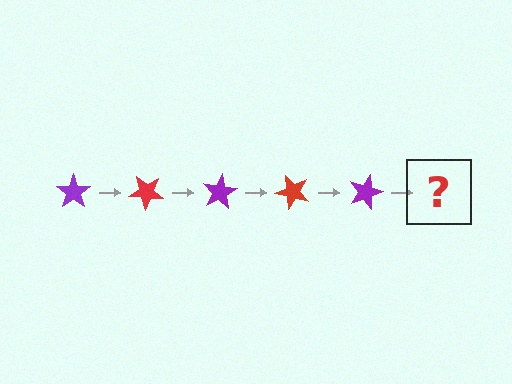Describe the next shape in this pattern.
It should be a red star, rotated 200 degrees from the start.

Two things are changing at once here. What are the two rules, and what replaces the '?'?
The two rules are that it rotates 40 degrees each step and the color cycles through purple and red. The '?' should be a red star, rotated 200 degrees from the start.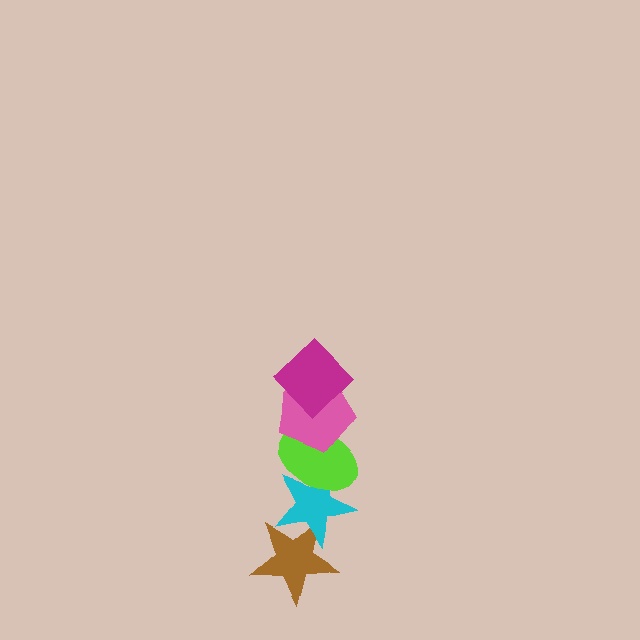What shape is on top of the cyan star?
The lime ellipse is on top of the cyan star.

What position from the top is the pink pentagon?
The pink pentagon is 2nd from the top.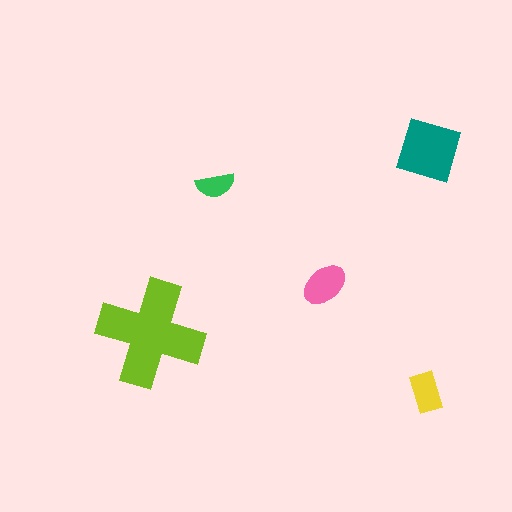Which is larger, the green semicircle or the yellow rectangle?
The yellow rectangle.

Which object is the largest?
The lime cross.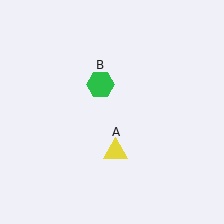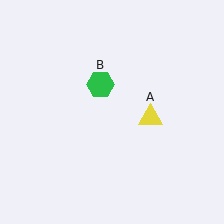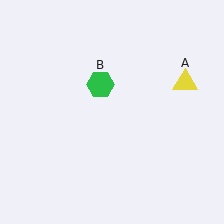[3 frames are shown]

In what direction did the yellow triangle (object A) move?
The yellow triangle (object A) moved up and to the right.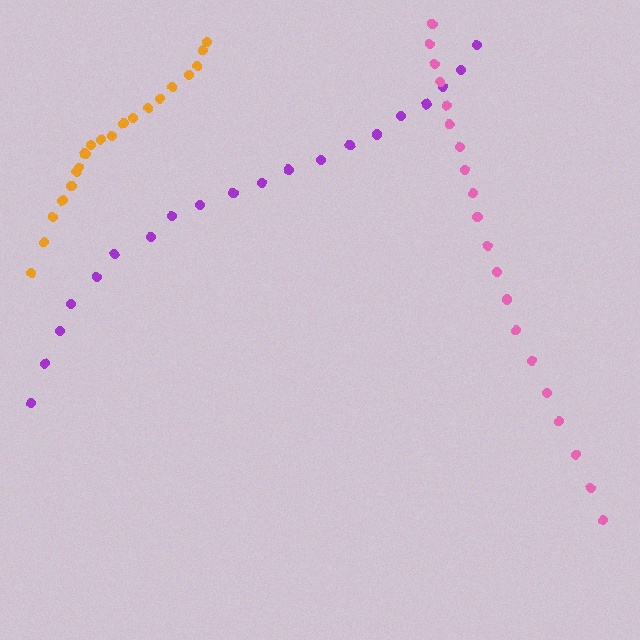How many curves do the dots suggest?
There are 3 distinct paths.